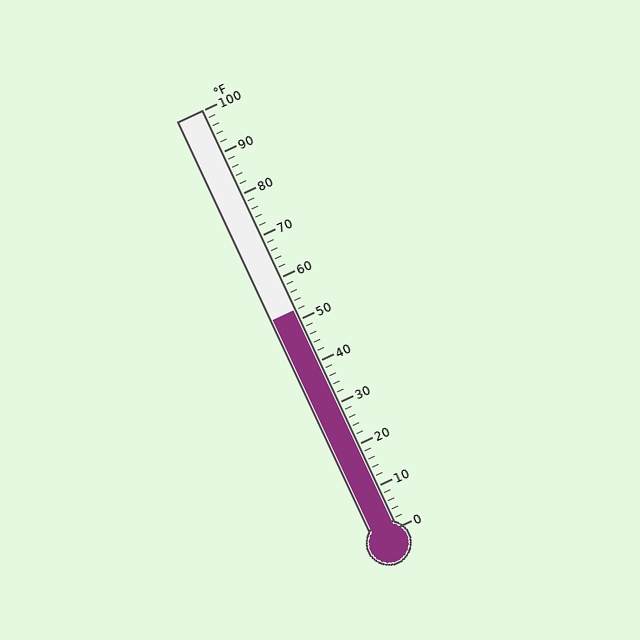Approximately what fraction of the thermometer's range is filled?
The thermometer is filled to approximately 50% of its range.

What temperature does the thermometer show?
The thermometer shows approximately 52°F.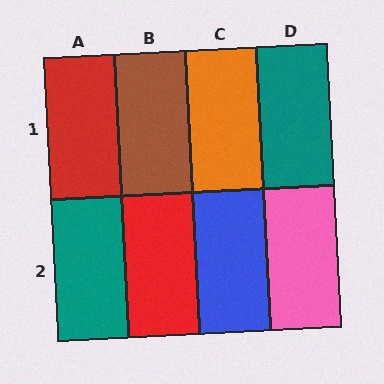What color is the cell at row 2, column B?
Red.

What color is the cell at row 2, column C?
Blue.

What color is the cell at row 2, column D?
Pink.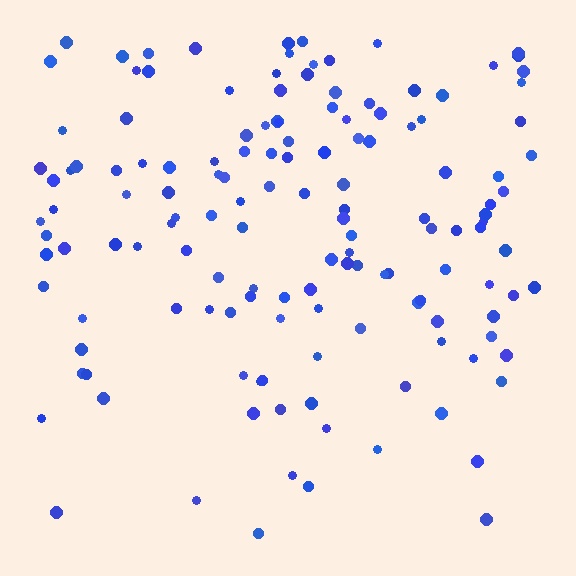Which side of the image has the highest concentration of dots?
The top.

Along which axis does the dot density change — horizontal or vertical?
Vertical.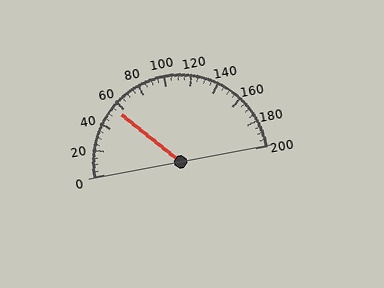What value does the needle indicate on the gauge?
The needle indicates approximately 55.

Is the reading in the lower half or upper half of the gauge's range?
The reading is in the lower half of the range (0 to 200).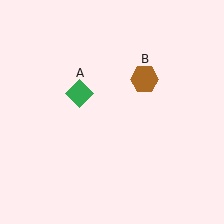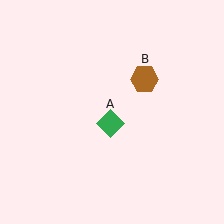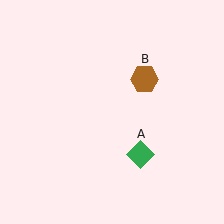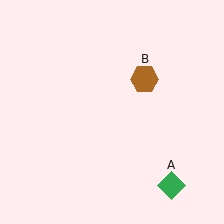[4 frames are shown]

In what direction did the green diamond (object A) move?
The green diamond (object A) moved down and to the right.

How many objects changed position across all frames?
1 object changed position: green diamond (object A).